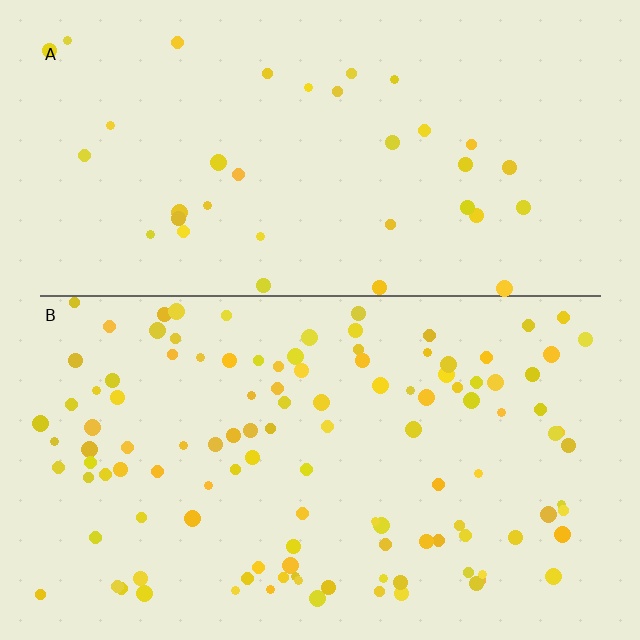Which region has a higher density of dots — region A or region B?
B (the bottom).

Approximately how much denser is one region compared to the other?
Approximately 3.2× — region B over region A.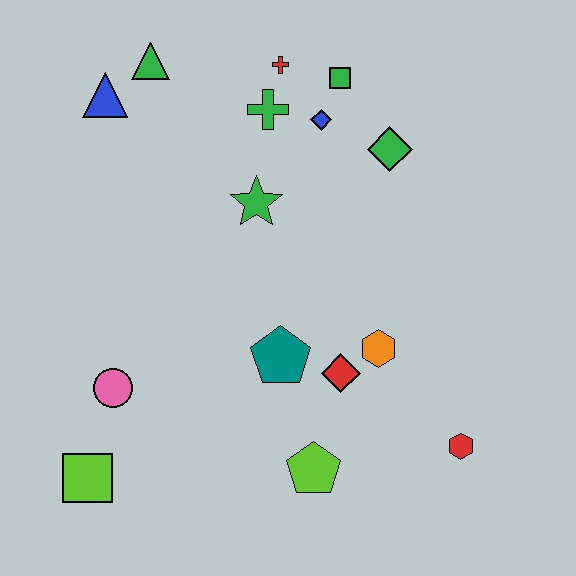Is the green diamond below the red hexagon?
No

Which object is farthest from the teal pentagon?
The green triangle is farthest from the teal pentagon.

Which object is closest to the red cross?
The green cross is closest to the red cross.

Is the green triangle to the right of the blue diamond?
No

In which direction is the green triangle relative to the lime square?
The green triangle is above the lime square.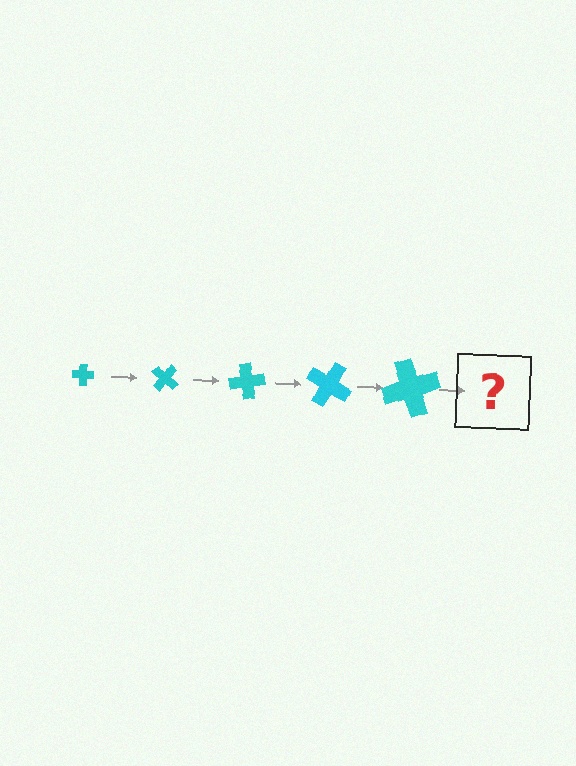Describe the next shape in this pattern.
It should be a cross, larger than the previous one and rotated 200 degrees from the start.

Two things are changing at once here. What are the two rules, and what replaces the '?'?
The two rules are that the cross grows larger each step and it rotates 40 degrees each step. The '?' should be a cross, larger than the previous one and rotated 200 degrees from the start.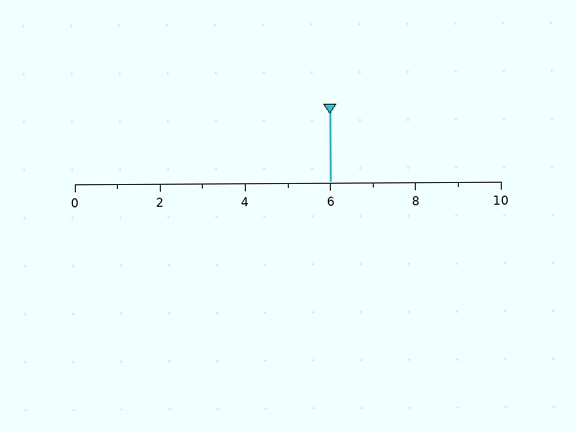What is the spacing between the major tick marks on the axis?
The major ticks are spaced 2 apart.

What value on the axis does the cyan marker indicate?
The marker indicates approximately 6.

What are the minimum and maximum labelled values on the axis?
The axis runs from 0 to 10.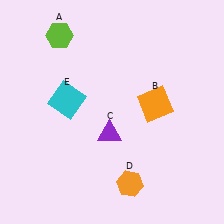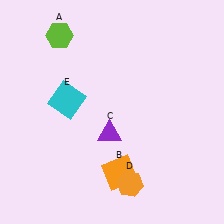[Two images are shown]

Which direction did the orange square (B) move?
The orange square (B) moved down.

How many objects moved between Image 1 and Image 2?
1 object moved between the two images.